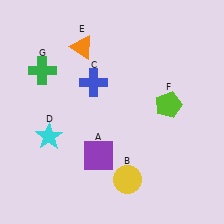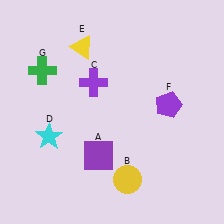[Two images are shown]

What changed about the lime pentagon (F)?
In Image 1, F is lime. In Image 2, it changed to purple.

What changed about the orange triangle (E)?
In Image 1, E is orange. In Image 2, it changed to yellow.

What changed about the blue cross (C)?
In Image 1, C is blue. In Image 2, it changed to purple.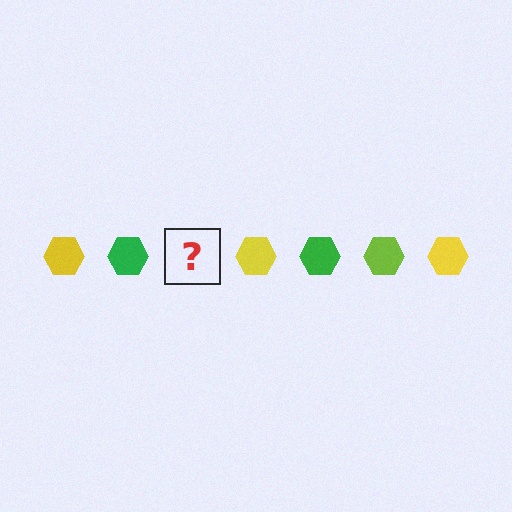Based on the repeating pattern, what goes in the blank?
The blank should be a lime hexagon.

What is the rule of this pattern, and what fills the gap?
The rule is that the pattern cycles through yellow, green, lime hexagons. The gap should be filled with a lime hexagon.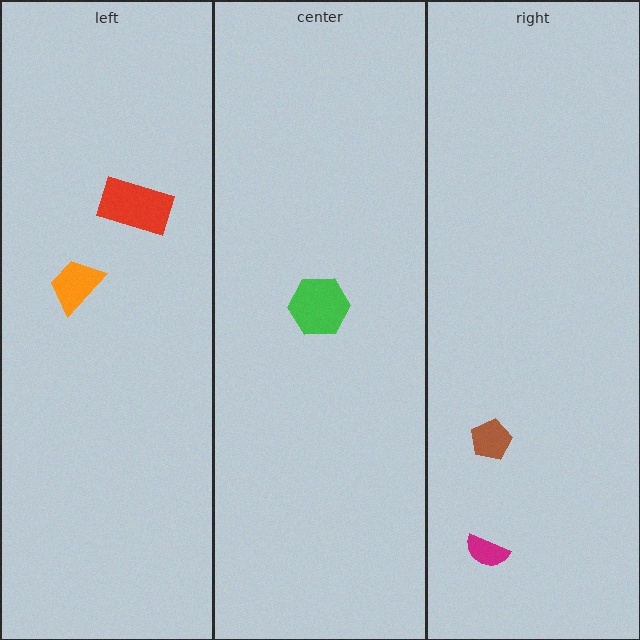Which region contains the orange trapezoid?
The left region.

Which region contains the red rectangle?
The left region.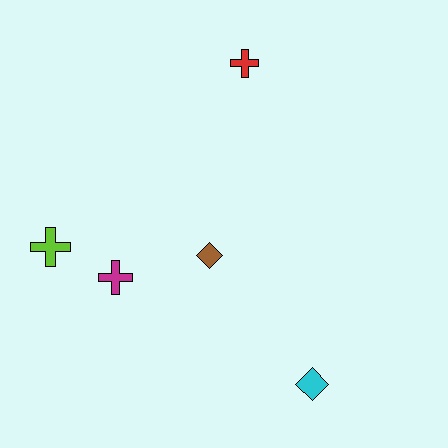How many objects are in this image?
There are 5 objects.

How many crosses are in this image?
There are 3 crosses.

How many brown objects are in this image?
There is 1 brown object.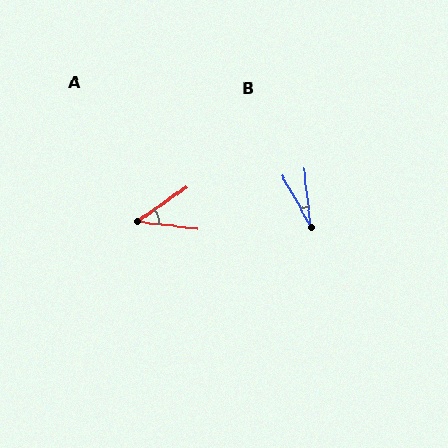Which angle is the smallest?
B, at approximately 23 degrees.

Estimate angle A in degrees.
Approximately 43 degrees.